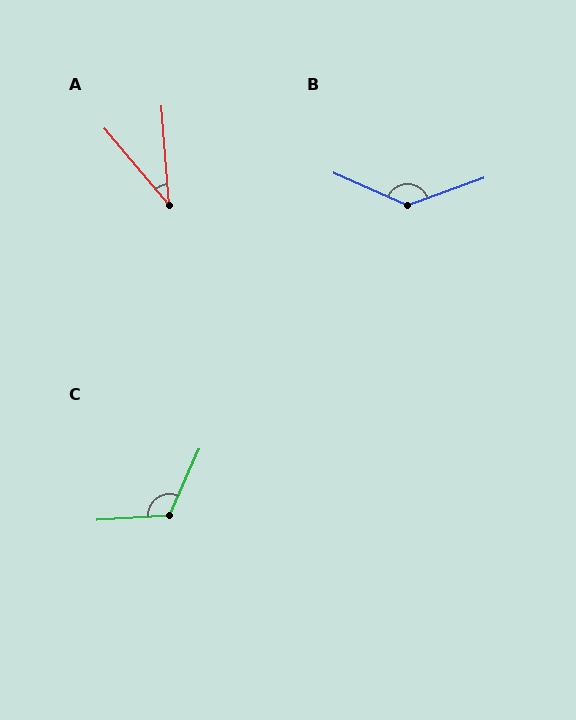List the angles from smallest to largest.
A (36°), C (117°), B (137°).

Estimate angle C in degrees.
Approximately 117 degrees.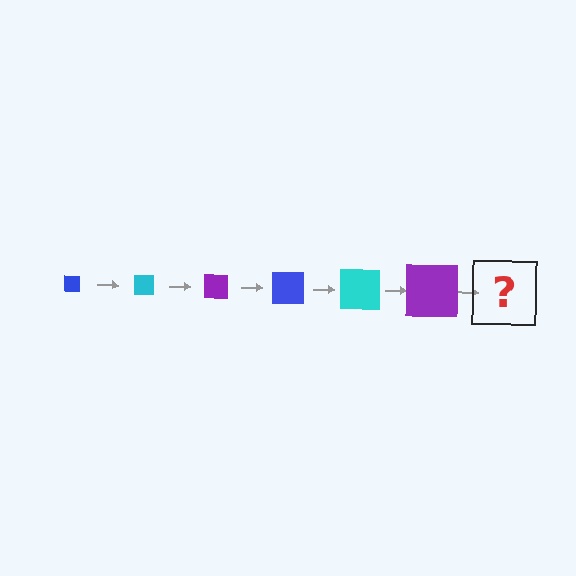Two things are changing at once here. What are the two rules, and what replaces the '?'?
The two rules are that the square grows larger each step and the color cycles through blue, cyan, and purple. The '?' should be a blue square, larger than the previous one.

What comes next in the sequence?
The next element should be a blue square, larger than the previous one.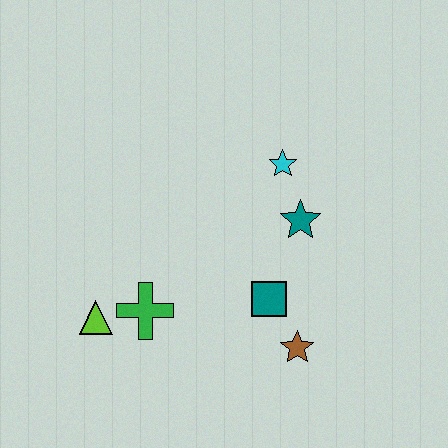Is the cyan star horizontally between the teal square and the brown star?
Yes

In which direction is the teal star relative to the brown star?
The teal star is above the brown star.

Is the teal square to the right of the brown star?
No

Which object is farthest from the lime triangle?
The cyan star is farthest from the lime triangle.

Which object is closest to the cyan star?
The teal star is closest to the cyan star.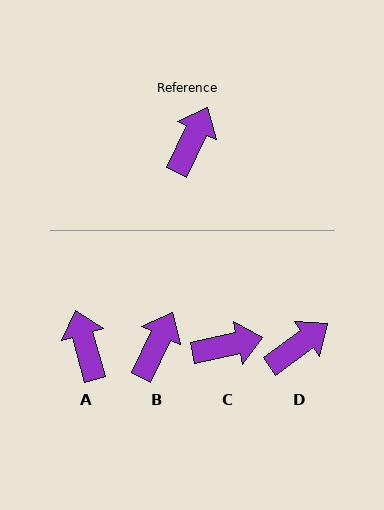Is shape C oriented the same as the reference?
No, it is off by about 52 degrees.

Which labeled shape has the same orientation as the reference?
B.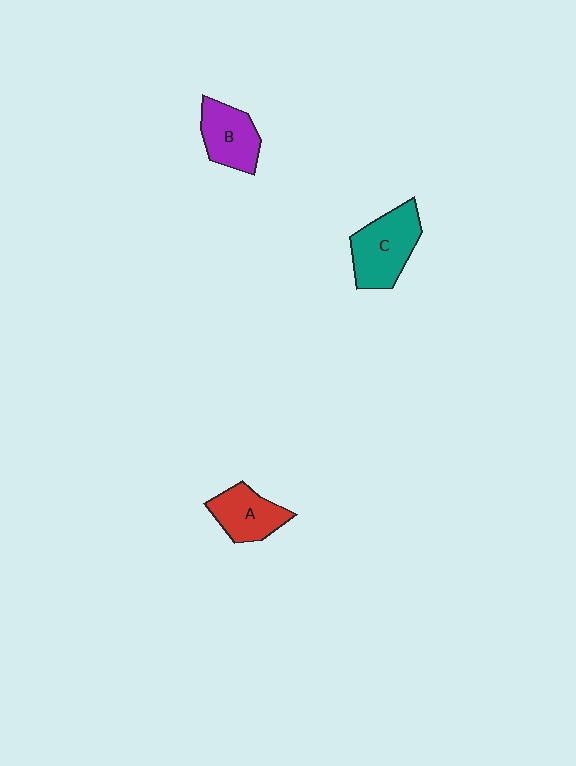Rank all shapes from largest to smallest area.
From largest to smallest: C (teal), B (purple), A (red).